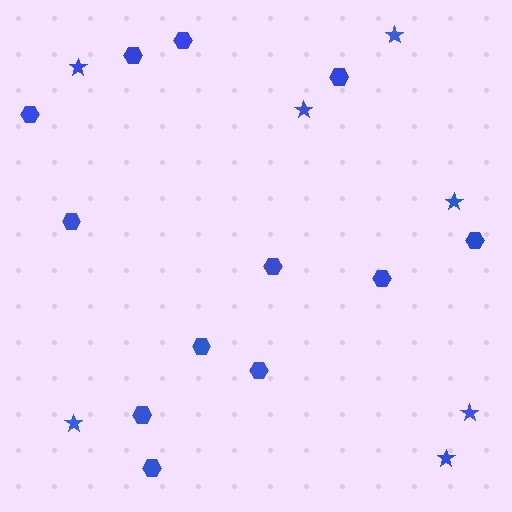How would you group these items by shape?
There are 2 groups: one group of stars (7) and one group of hexagons (12).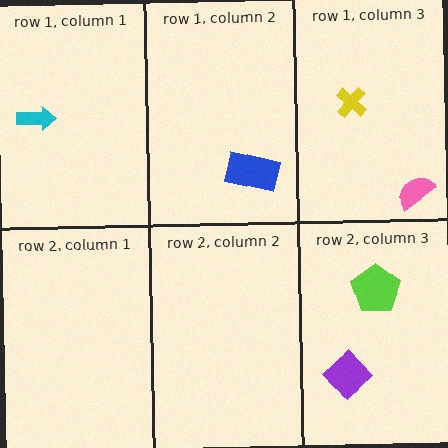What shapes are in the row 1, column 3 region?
The yellow cross, the pink semicircle.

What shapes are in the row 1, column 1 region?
The cyan arrow.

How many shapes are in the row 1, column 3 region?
2.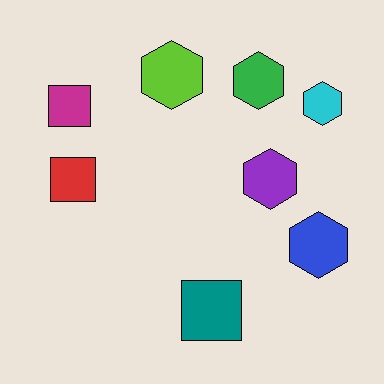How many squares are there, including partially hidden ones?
There are 3 squares.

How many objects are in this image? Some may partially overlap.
There are 8 objects.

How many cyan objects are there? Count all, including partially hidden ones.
There is 1 cyan object.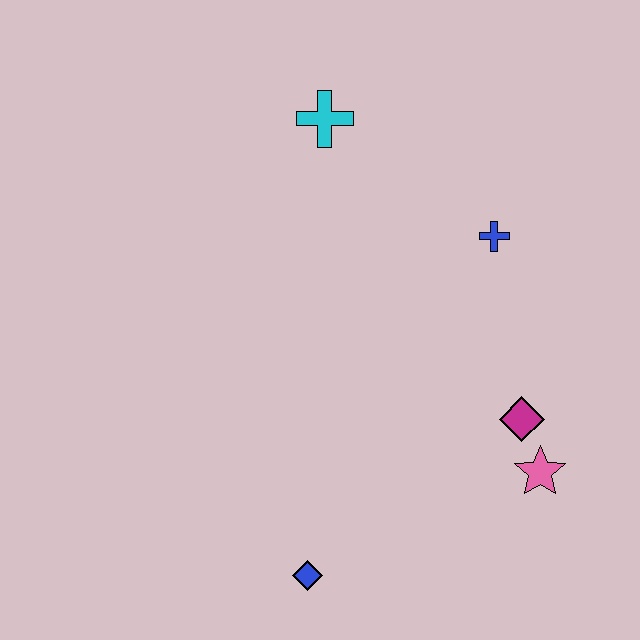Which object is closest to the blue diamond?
The pink star is closest to the blue diamond.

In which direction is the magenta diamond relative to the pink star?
The magenta diamond is above the pink star.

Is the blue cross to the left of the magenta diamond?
Yes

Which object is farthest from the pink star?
The cyan cross is farthest from the pink star.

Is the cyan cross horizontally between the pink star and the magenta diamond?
No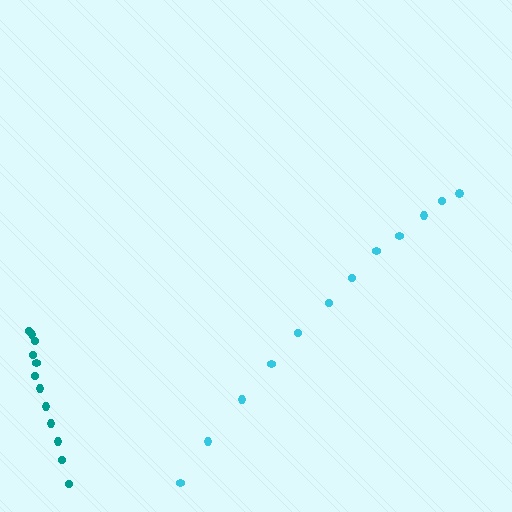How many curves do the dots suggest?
There are 2 distinct paths.